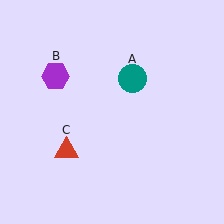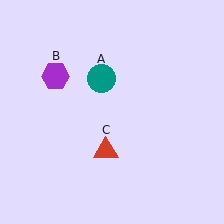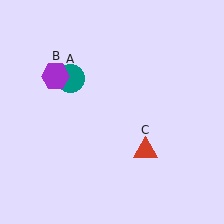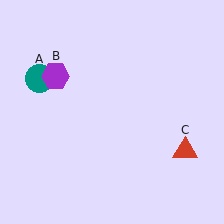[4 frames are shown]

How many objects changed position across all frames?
2 objects changed position: teal circle (object A), red triangle (object C).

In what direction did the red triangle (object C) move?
The red triangle (object C) moved right.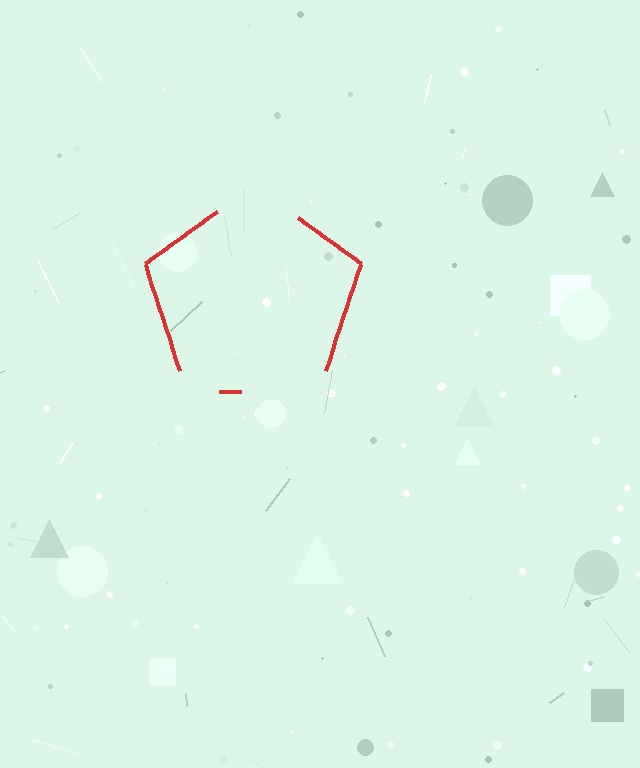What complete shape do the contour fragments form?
The contour fragments form a pentagon.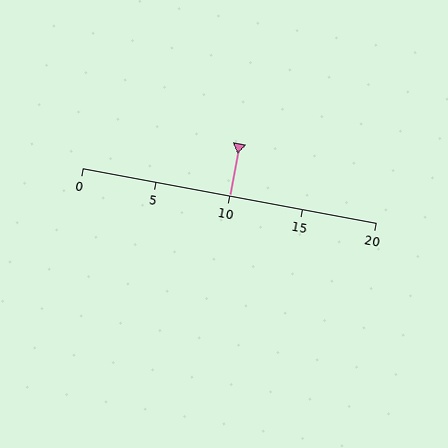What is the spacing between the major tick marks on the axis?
The major ticks are spaced 5 apart.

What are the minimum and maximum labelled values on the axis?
The axis runs from 0 to 20.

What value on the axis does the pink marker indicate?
The marker indicates approximately 10.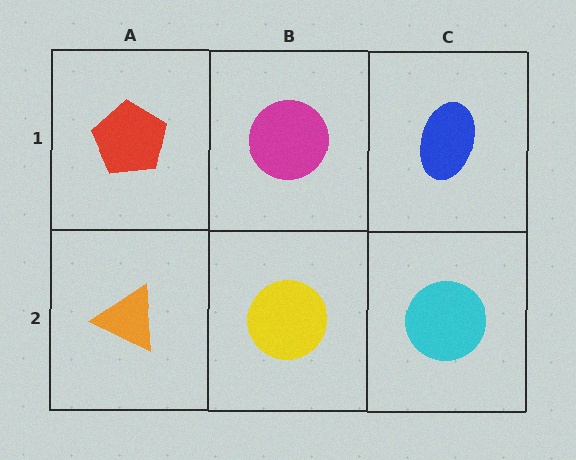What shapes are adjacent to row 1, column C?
A cyan circle (row 2, column C), a magenta circle (row 1, column B).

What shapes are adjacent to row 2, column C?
A blue ellipse (row 1, column C), a yellow circle (row 2, column B).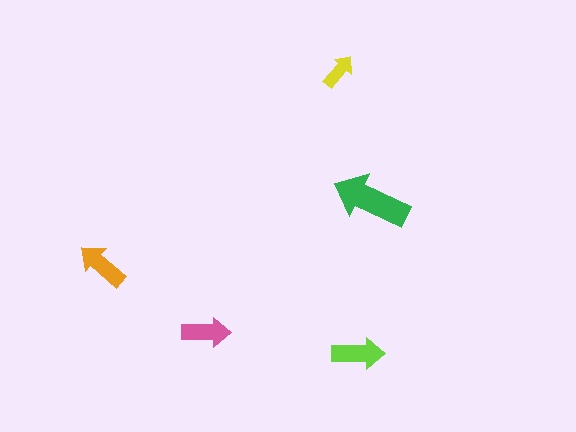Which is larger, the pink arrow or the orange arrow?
The orange one.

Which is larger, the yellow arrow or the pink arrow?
The pink one.